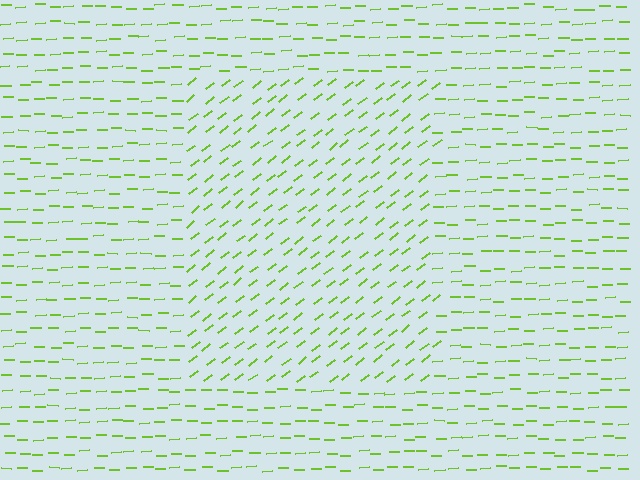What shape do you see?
I see a rectangle.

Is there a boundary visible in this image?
Yes, there is a texture boundary formed by a change in line orientation.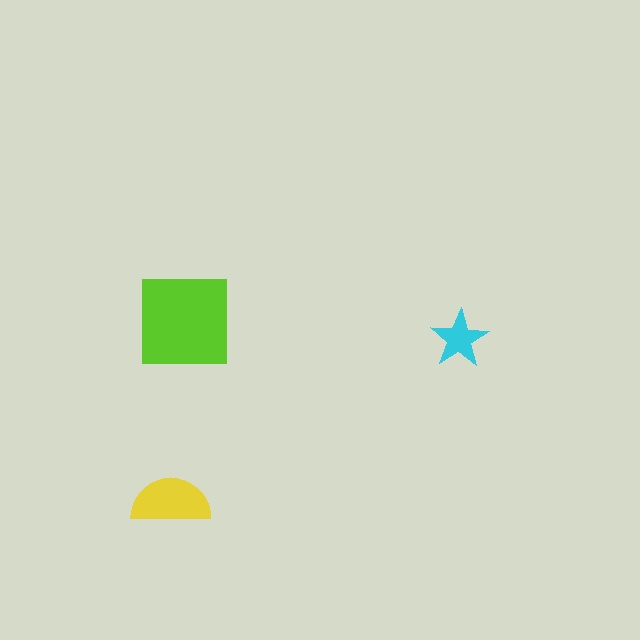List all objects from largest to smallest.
The lime square, the yellow semicircle, the cyan star.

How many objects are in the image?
There are 3 objects in the image.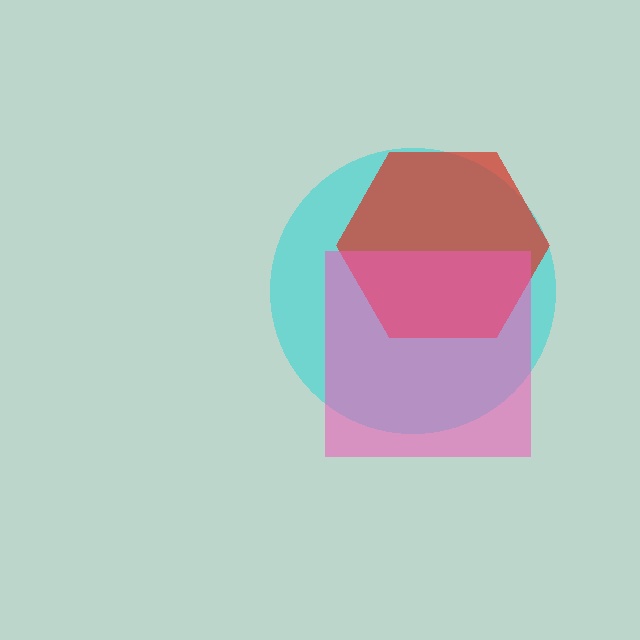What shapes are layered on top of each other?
The layered shapes are: a cyan circle, a red hexagon, a pink square.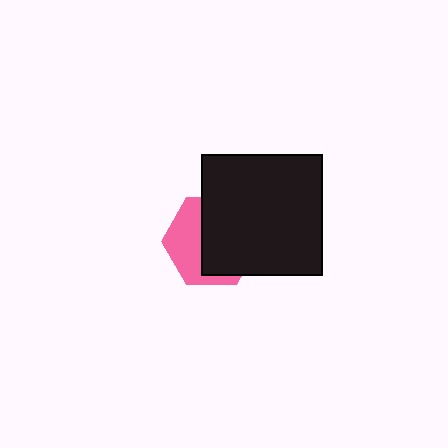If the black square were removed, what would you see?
You would see the complete pink hexagon.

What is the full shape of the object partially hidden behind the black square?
The partially hidden object is a pink hexagon.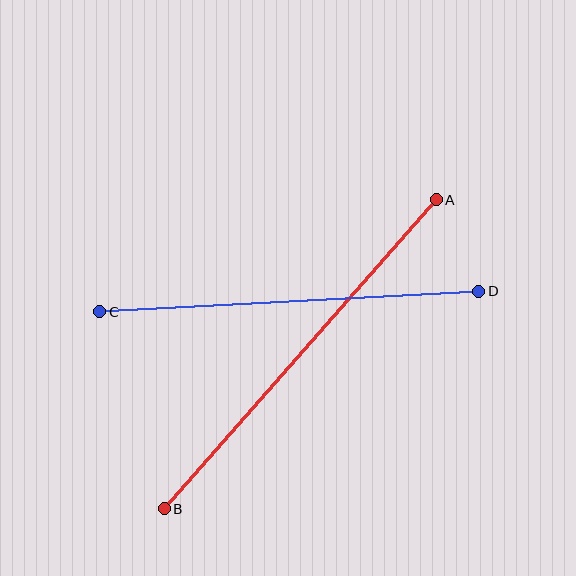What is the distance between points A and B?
The distance is approximately 412 pixels.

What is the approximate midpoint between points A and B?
The midpoint is at approximately (300, 354) pixels.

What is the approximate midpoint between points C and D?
The midpoint is at approximately (289, 301) pixels.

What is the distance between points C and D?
The distance is approximately 379 pixels.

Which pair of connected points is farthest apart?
Points A and B are farthest apart.